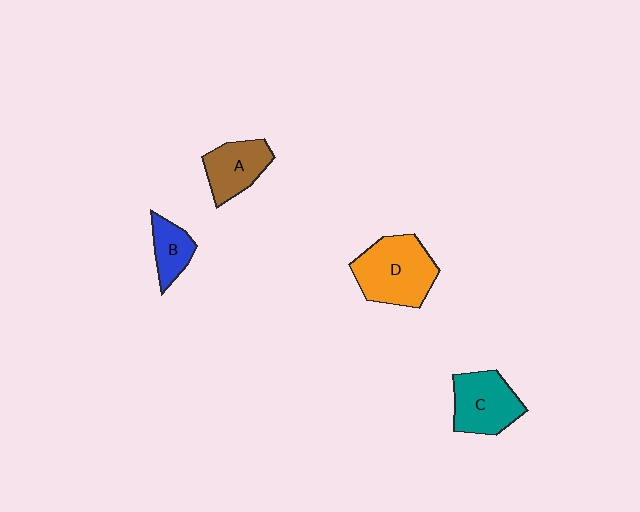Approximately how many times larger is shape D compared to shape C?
Approximately 1.3 times.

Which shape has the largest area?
Shape D (orange).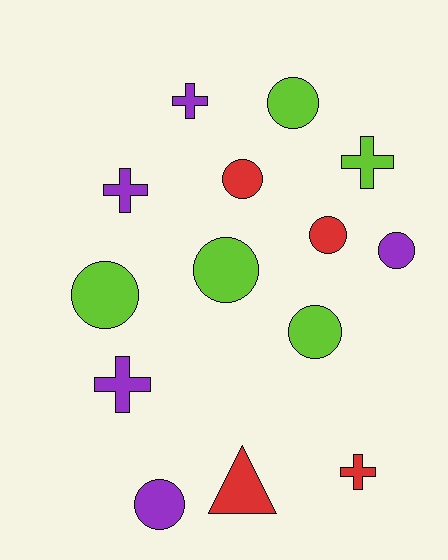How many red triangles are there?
There is 1 red triangle.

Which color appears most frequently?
Purple, with 5 objects.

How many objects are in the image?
There are 14 objects.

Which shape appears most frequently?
Circle, with 8 objects.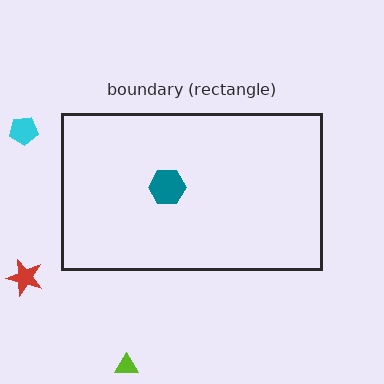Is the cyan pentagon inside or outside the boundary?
Outside.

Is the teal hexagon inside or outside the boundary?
Inside.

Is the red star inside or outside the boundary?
Outside.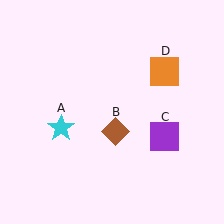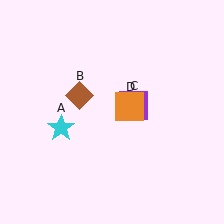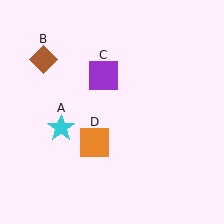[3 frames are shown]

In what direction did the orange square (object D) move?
The orange square (object D) moved down and to the left.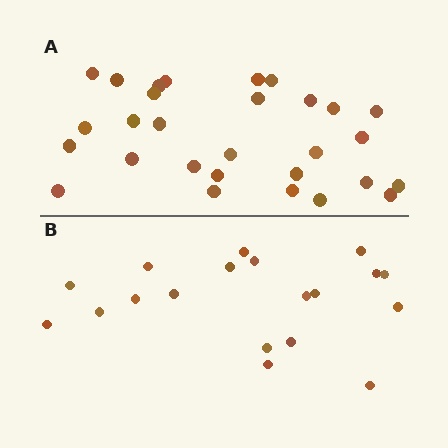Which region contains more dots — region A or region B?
Region A (the top region) has more dots.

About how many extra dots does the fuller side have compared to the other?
Region A has roughly 10 or so more dots than region B.